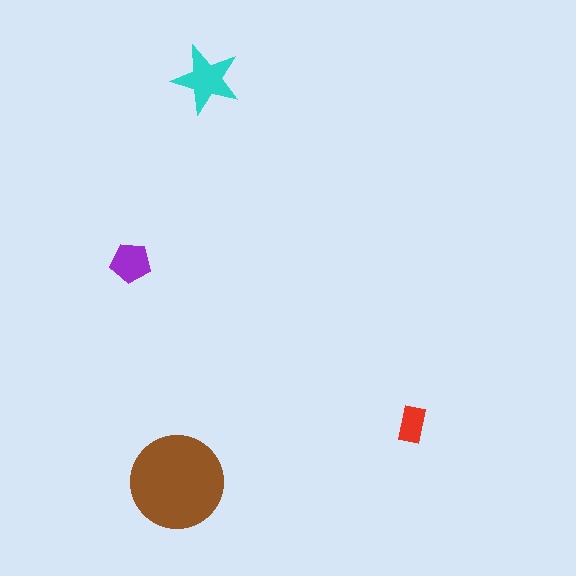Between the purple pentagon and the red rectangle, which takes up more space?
The purple pentagon.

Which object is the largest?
The brown circle.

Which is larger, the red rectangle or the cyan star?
The cyan star.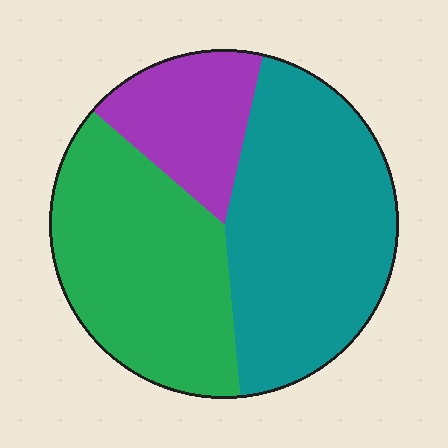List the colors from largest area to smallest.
From largest to smallest: teal, green, purple.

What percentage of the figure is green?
Green takes up about three eighths (3/8) of the figure.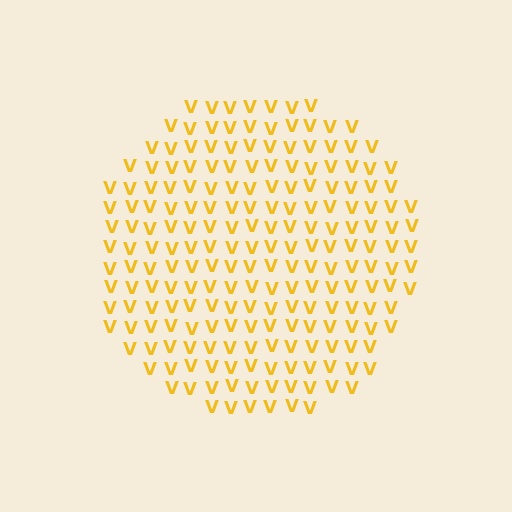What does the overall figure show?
The overall figure shows a circle.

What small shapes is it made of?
It is made of small letter V's.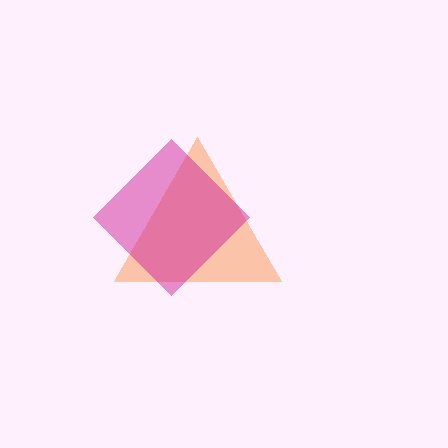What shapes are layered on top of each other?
The layered shapes are: an orange triangle, a magenta diamond.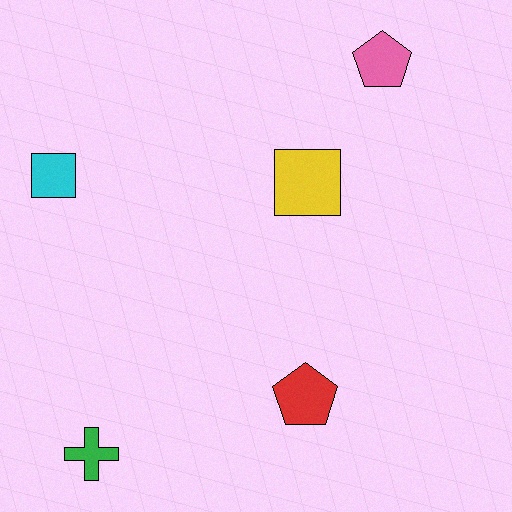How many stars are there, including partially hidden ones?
There are no stars.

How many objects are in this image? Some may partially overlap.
There are 5 objects.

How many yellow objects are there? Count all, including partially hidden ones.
There is 1 yellow object.